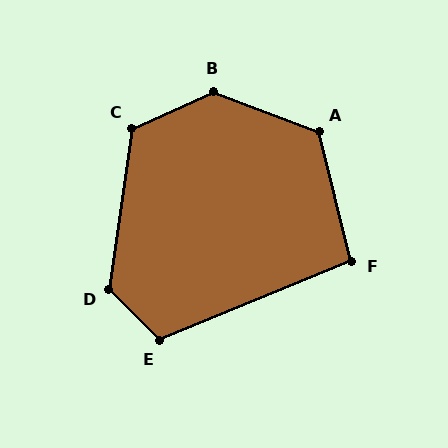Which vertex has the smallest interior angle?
F, at approximately 99 degrees.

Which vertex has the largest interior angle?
B, at approximately 135 degrees.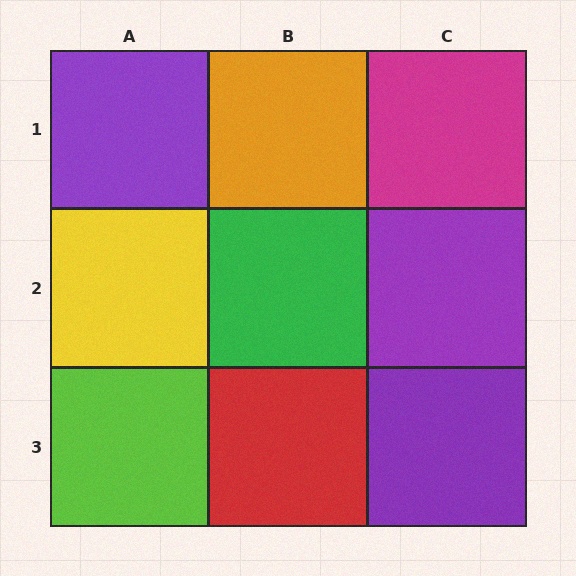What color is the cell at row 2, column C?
Purple.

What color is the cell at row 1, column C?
Magenta.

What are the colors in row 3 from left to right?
Lime, red, purple.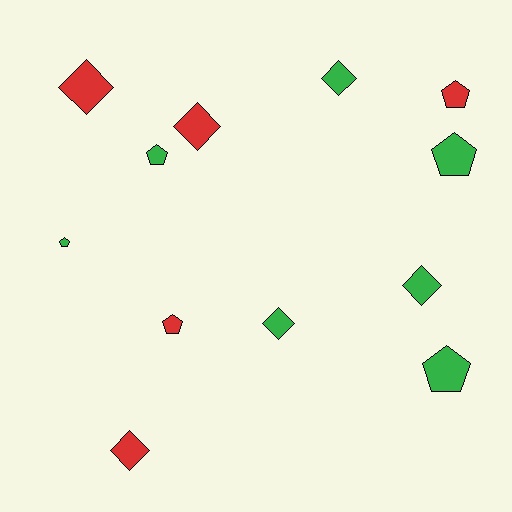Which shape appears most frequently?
Pentagon, with 6 objects.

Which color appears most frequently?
Green, with 7 objects.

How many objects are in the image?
There are 12 objects.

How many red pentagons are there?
There are 2 red pentagons.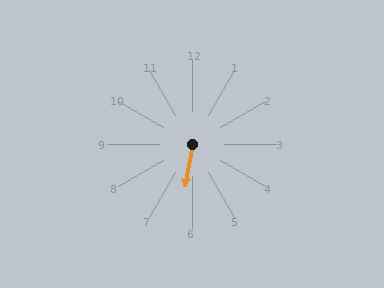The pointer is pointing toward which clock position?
Roughly 6 o'clock.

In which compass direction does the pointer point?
South.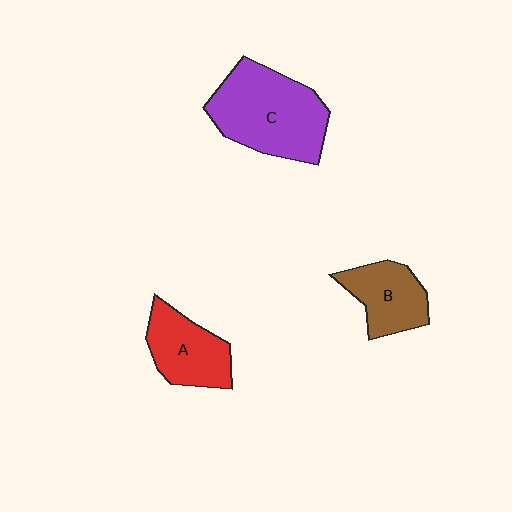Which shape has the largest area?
Shape C (purple).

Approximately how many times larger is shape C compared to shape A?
Approximately 1.6 times.